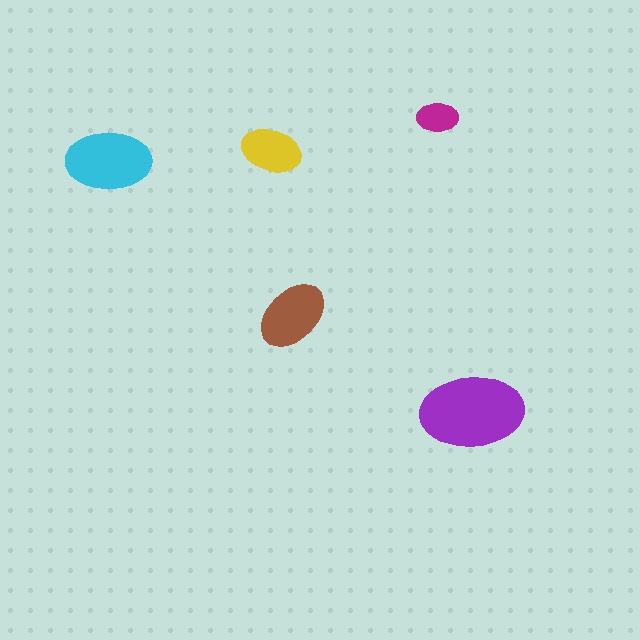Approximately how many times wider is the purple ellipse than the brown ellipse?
About 1.5 times wider.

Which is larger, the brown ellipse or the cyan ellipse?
The cyan one.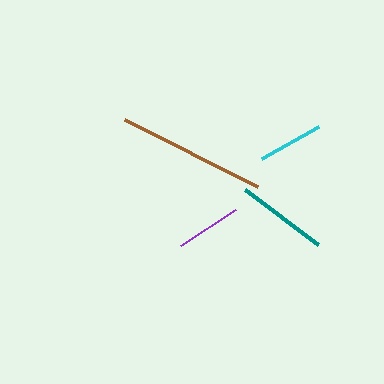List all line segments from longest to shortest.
From longest to shortest: brown, teal, purple, cyan.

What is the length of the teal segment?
The teal segment is approximately 91 pixels long.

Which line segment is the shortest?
The cyan line is the shortest at approximately 65 pixels.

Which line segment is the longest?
The brown line is the longest at approximately 149 pixels.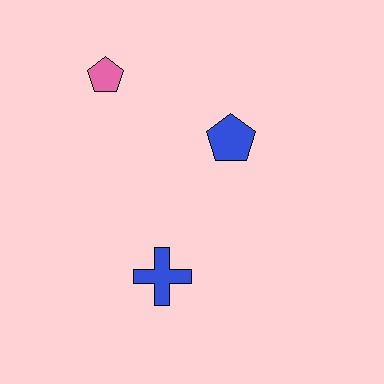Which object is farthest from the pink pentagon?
The blue cross is farthest from the pink pentagon.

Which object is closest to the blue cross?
The blue pentagon is closest to the blue cross.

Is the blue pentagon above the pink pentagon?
No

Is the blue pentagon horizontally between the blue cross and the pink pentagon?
No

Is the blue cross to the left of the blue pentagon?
Yes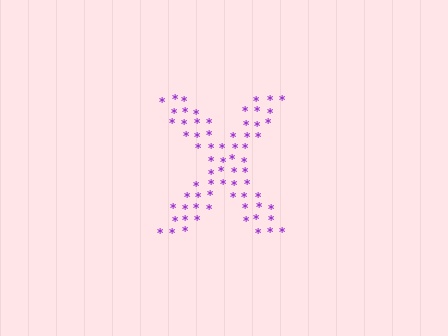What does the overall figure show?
The overall figure shows the letter X.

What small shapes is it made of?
It is made of small asterisks.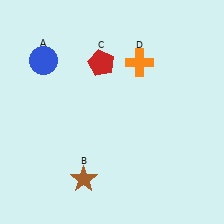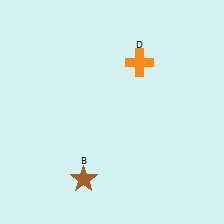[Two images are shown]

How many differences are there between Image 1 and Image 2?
There are 2 differences between the two images.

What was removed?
The blue circle (A), the red pentagon (C) were removed in Image 2.